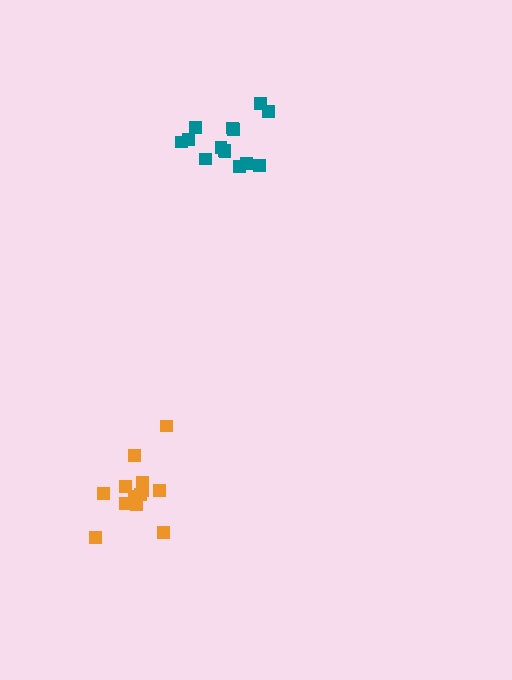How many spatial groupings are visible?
There are 2 spatial groupings.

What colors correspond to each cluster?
The clusters are colored: teal, orange.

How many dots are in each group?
Group 1: 14 dots, Group 2: 13 dots (27 total).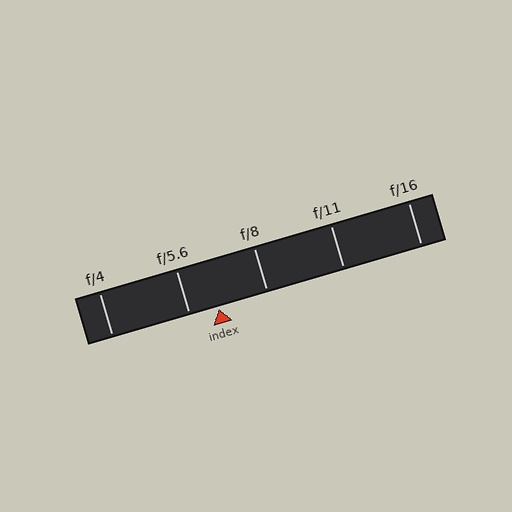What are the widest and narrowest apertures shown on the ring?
The widest aperture shown is f/4 and the narrowest is f/16.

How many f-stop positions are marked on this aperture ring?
There are 5 f-stop positions marked.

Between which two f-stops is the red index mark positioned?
The index mark is between f/5.6 and f/8.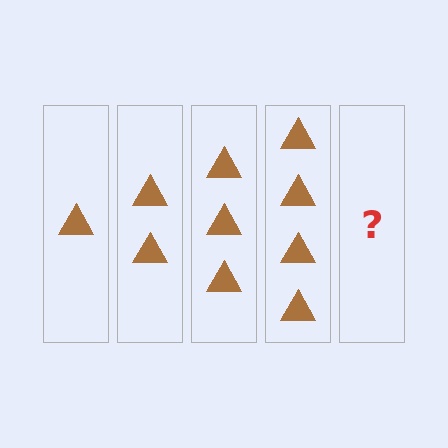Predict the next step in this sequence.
The next step is 5 triangles.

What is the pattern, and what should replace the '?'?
The pattern is that each step adds one more triangle. The '?' should be 5 triangles.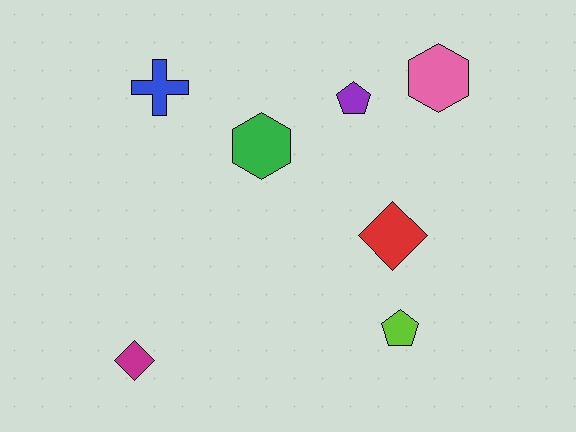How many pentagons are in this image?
There are 2 pentagons.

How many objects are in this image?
There are 7 objects.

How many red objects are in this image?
There is 1 red object.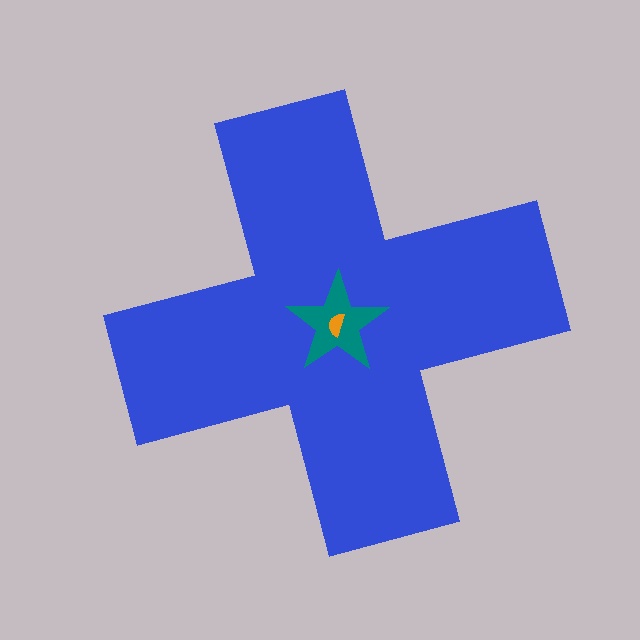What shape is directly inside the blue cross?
The teal star.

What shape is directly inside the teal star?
The orange semicircle.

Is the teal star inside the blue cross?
Yes.